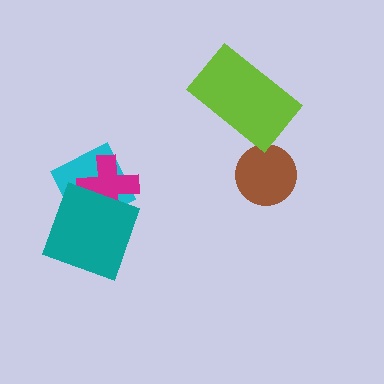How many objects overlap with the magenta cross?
2 objects overlap with the magenta cross.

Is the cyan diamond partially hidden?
Yes, it is partially covered by another shape.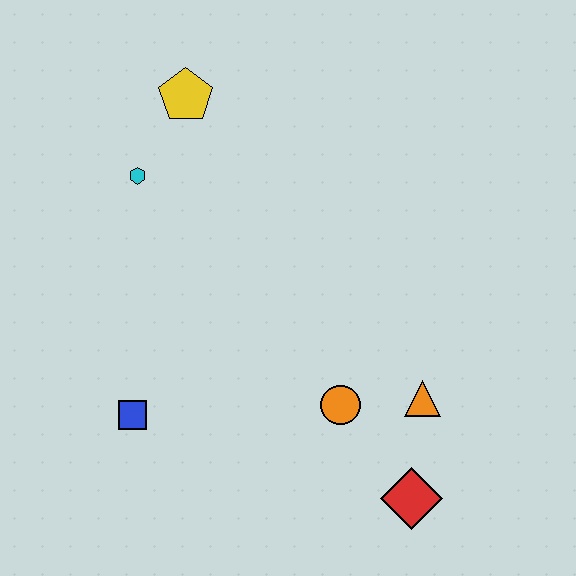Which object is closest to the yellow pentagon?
The cyan hexagon is closest to the yellow pentagon.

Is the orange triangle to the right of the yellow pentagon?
Yes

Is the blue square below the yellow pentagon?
Yes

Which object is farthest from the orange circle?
The yellow pentagon is farthest from the orange circle.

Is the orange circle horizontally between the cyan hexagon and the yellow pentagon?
No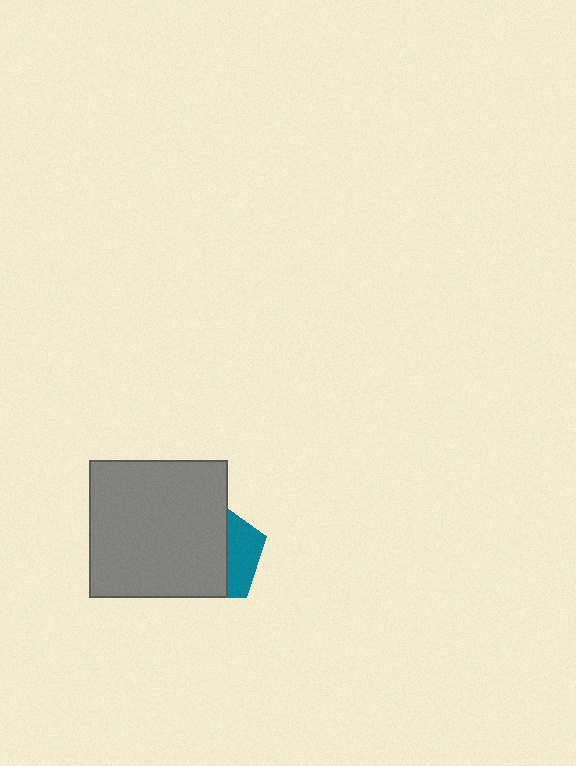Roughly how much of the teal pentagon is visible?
A small part of it is visible (roughly 32%).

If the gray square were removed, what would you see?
You would see the complete teal pentagon.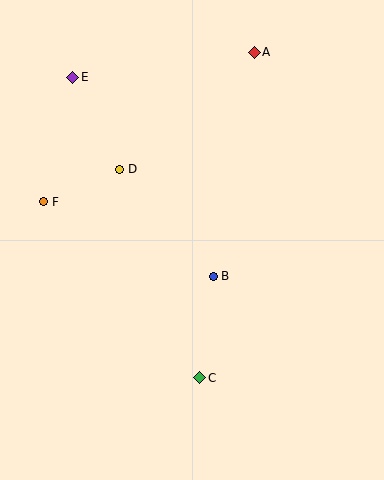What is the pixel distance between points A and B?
The distance between A and B is 228 pixels.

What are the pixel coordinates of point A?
Point A is at (254, 52).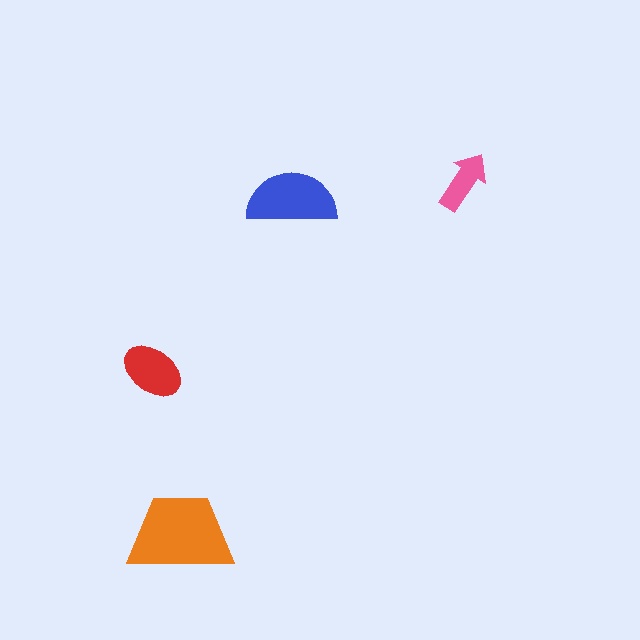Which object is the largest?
The orange trapezoid.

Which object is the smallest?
The pink arrow.